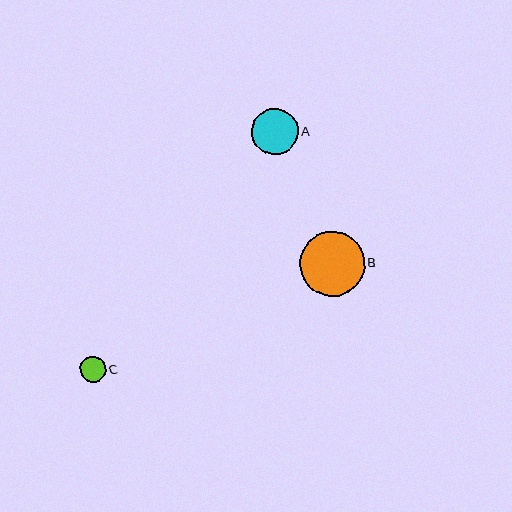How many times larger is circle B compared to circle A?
Circle B is approximately 1.4 times the size of circle A.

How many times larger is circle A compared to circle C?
Circle A is approximately 1.8 times the size of circle C.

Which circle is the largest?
Circle B is the largest with a size of approximately 65 pixels.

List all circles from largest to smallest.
From largest to smallest: B, A, C.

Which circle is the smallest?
Circle C is the smallest with a size of approximately 25 pixels.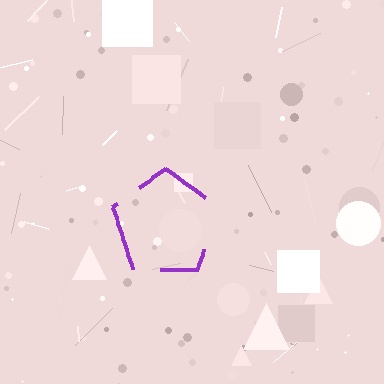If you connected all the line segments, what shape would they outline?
They would outline a pentagon.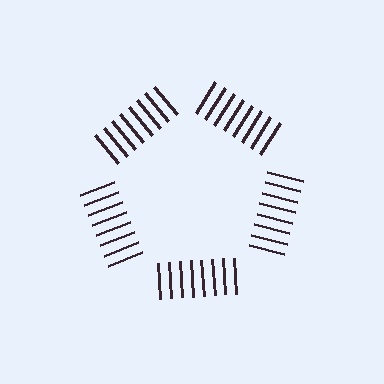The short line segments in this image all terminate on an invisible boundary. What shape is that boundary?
An illusory pentagon — the line segments terminate on its edges but no continuous stroke is drawn.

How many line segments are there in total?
40 — 8 along each of the 5 edges.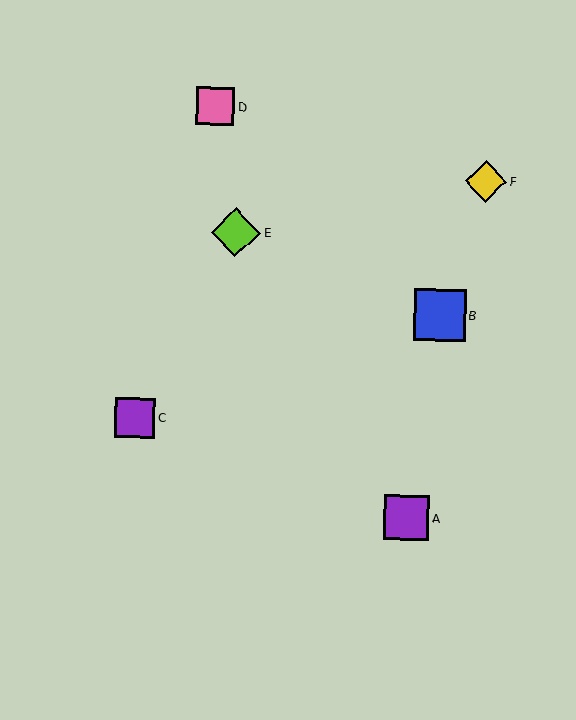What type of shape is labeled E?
Shape E is a lime diamond.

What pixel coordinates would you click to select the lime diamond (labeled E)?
Click at (236, 232) to select the lime diamond E.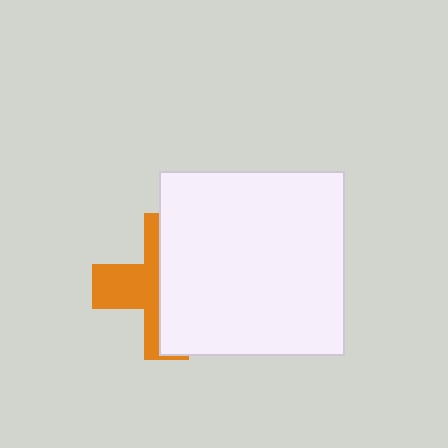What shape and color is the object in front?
The object in front is a white square.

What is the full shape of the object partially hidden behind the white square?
The partially hidden object is an orange cross.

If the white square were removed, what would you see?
You would see the complete orange cross.